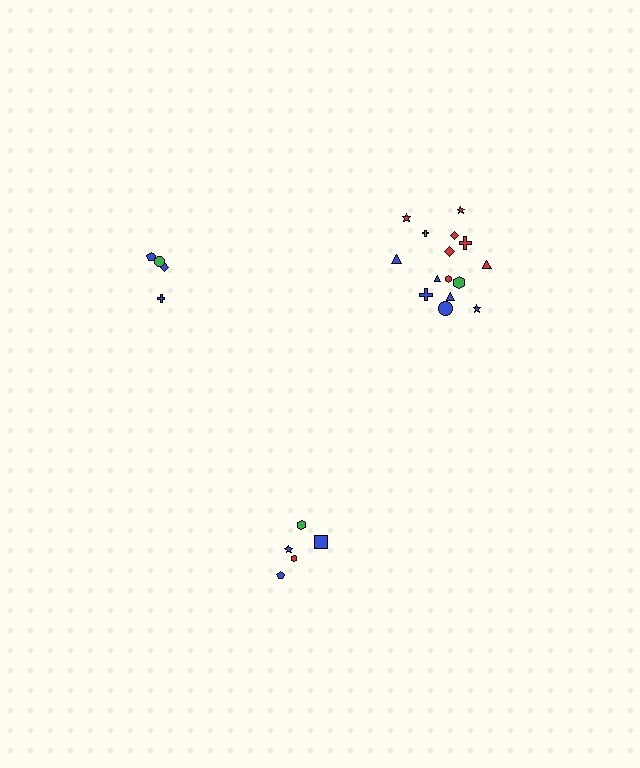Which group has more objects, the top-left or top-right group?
The top-right group.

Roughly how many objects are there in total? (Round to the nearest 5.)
Roughly 25 objects in total.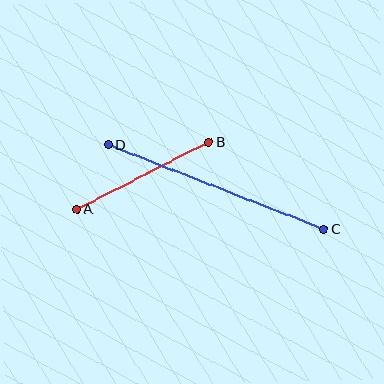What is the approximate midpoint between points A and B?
The midpoint is at approximately (143, 176) pixels.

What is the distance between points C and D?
The distance is approximately 232 pixels.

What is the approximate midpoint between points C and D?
The midpoint is at approximately (216, 187) pixels.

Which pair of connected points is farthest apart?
Points C and D are farthest apart.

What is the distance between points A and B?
The distance is approximately 148 pixels.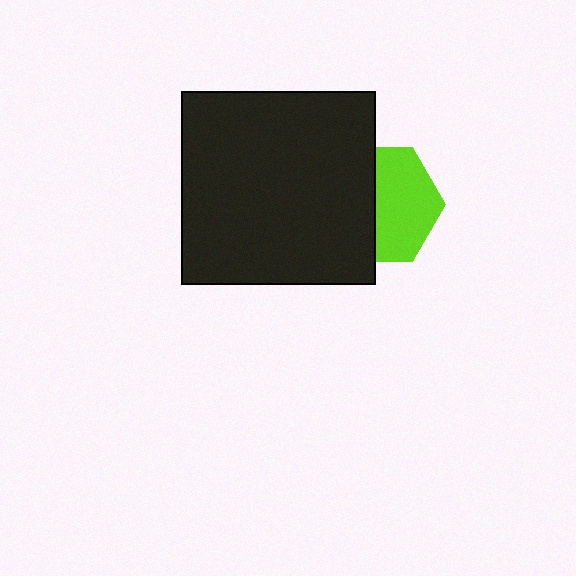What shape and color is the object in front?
The object in front is a black square.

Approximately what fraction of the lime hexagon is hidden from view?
Roughly 46% of the lime hexagon is hidden behind the black square.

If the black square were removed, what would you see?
You would see the complete lime hexagon.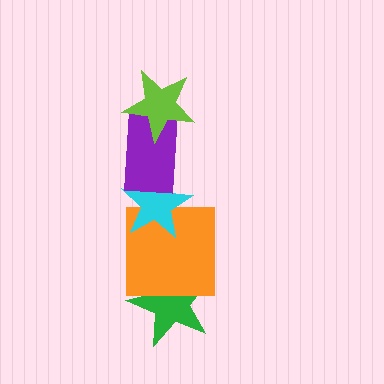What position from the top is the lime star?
The lime star is 1st from the top.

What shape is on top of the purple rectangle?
The lime star is on top of the purple rectangle.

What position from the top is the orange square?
The orange square is 4th from the top.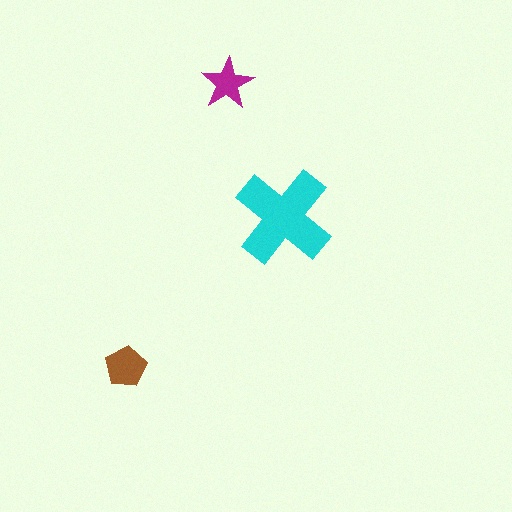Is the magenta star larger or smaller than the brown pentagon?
Smaller.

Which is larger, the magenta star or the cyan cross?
The cyan cross.